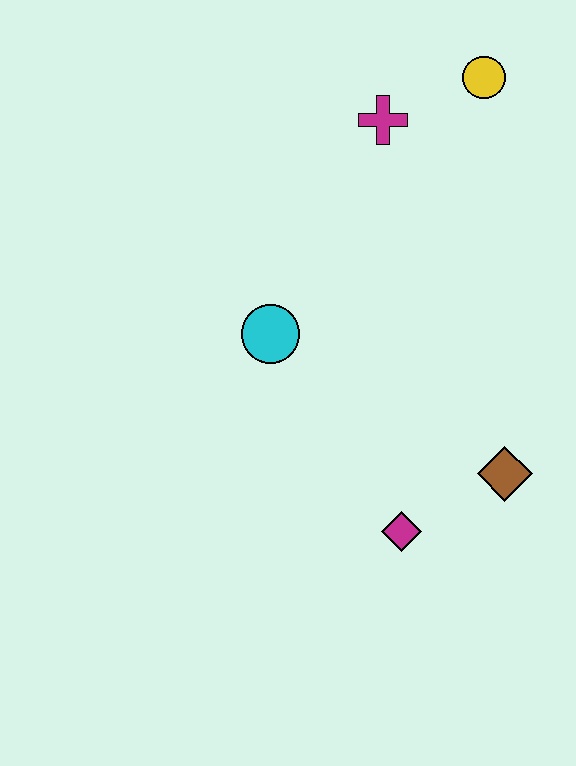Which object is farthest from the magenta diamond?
The yellow circle is farthest from the magenta diamond.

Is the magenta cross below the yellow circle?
Yes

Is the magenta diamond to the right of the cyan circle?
Yes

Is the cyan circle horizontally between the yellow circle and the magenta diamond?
No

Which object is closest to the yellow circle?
The magenta cross is closest to the yellow circle.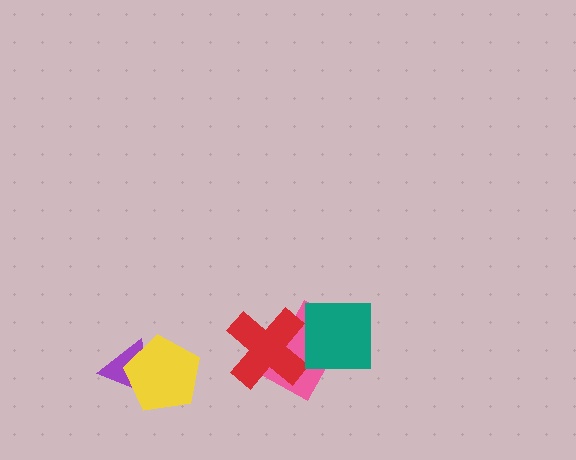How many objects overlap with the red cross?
1 object overlaps with the red cross.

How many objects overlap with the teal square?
1 object overlaps with the teal square.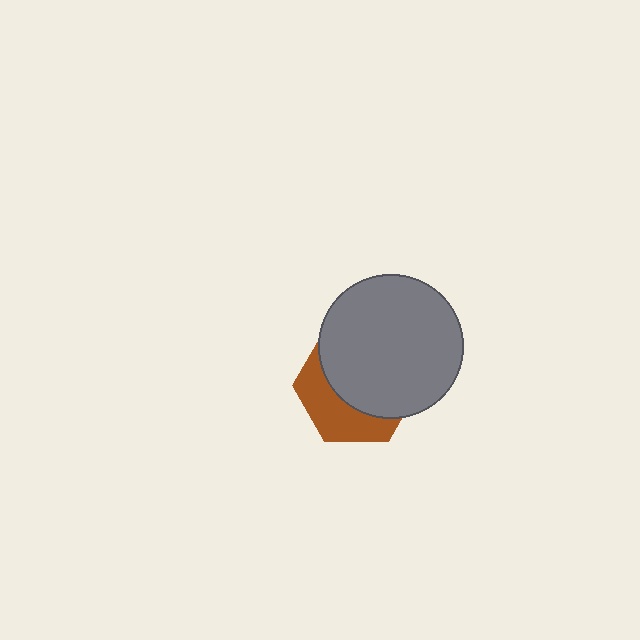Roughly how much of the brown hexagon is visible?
A small part of it is visible (roughly 37%).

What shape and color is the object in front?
The object in front is a gray circle.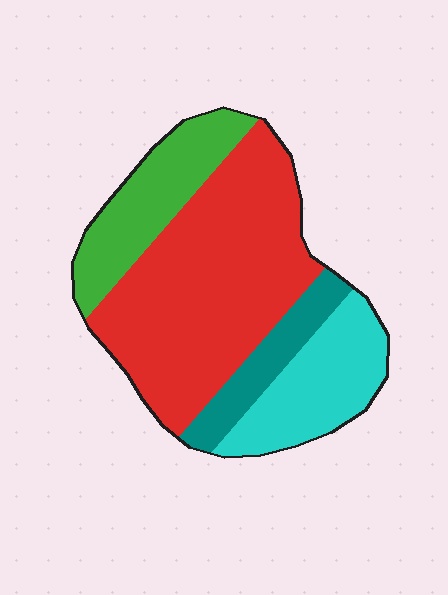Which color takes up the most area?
Red, at roughly 50%.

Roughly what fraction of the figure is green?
Green covers about 20% of the figure.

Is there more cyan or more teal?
Cyan.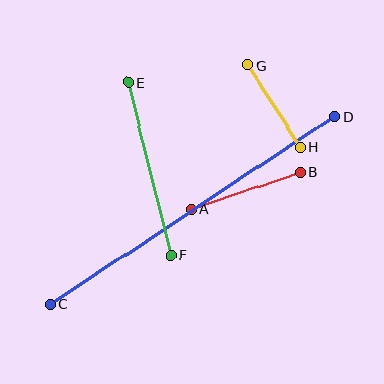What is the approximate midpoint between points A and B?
The midpoint is at approximately (246, 191) pixels.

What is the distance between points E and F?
The distance is approximately 178 pixels.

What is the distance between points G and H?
The distance is approximately 98 pixels.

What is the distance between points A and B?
The distance is approximately 115 pixels.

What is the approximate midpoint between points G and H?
The midpoint is at approximately (274, 106) pixels.